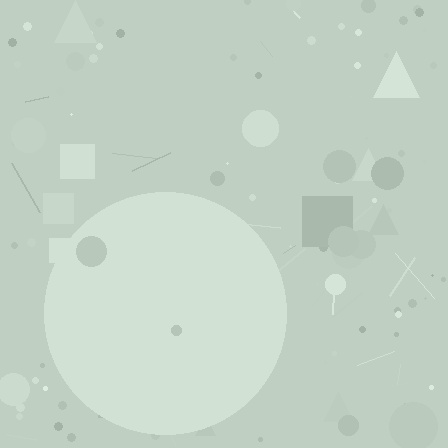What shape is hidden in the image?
A circle is hidden in the image.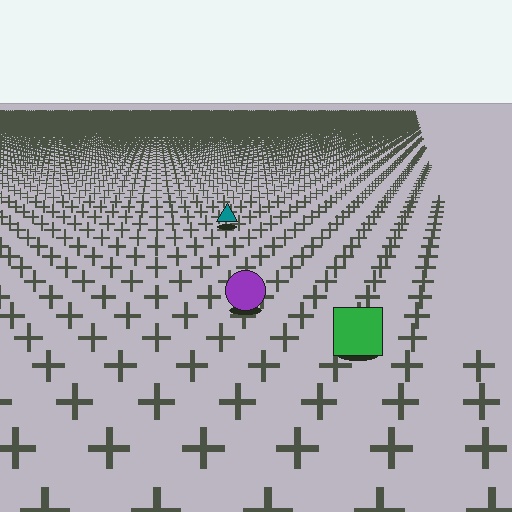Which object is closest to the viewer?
The green square is closest. The texture marks near it are larger and more spread out.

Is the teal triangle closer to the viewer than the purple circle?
No. The purple circle is closer — you can tell from the texture gradient: the ground texture is coarser near it.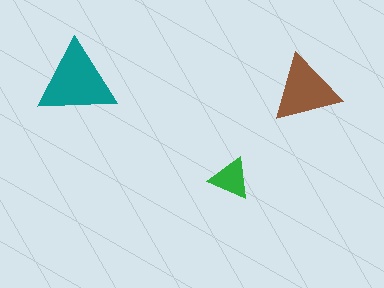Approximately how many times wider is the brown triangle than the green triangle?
About 1.5 times wider.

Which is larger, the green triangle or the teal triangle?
The teal one.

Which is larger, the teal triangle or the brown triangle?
The teal one.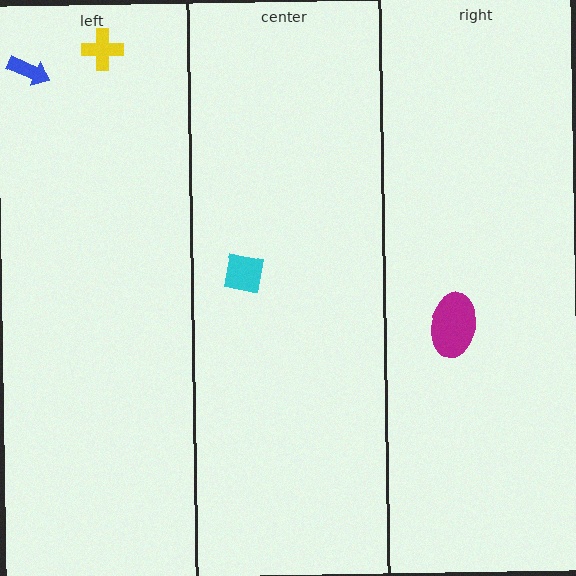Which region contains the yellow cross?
The left region.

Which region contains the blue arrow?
The left region.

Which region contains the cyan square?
The center region.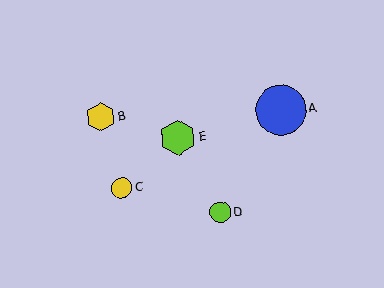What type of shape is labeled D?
Shape D is a lime circle.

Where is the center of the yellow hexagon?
The center of the yellow hexagon is at (101, 117).